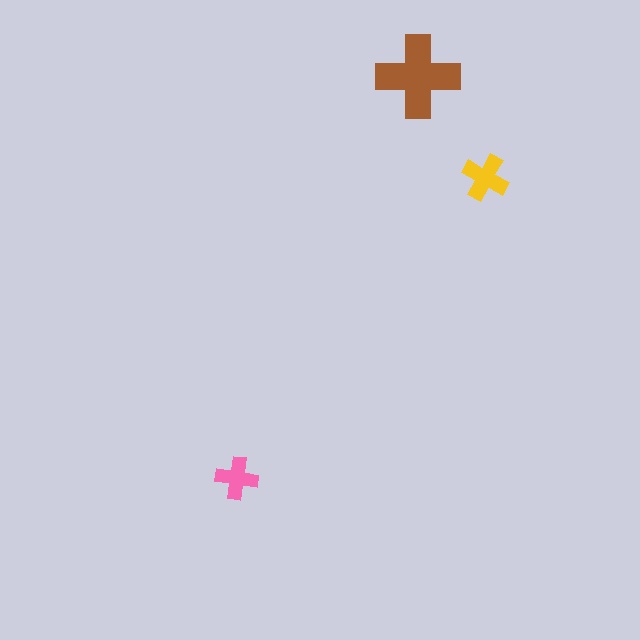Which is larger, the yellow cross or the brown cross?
The brown one.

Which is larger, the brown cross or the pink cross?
The brown one.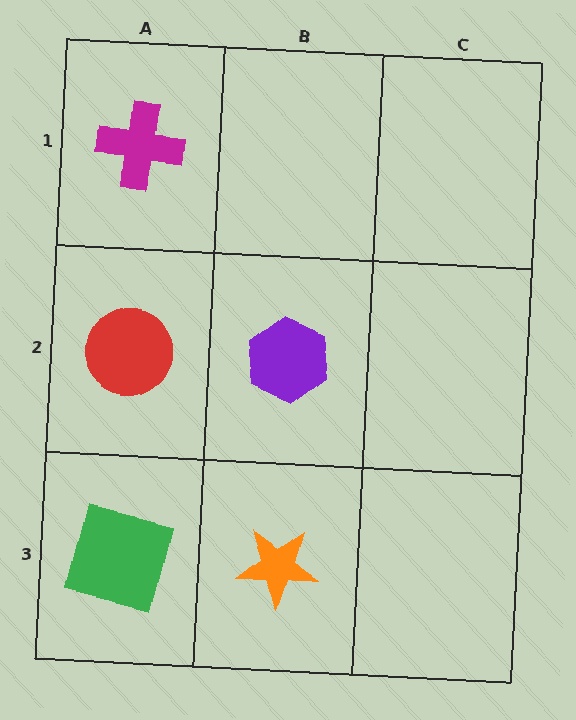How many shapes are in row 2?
2 shapes.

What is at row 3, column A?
A green square.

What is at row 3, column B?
An orange star.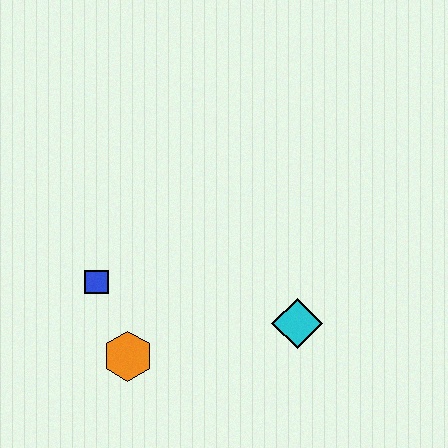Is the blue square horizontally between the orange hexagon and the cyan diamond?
No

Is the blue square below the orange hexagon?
No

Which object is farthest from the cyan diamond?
The blue square is farthest from the cyan diamond.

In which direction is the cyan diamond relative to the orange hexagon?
The cyan diamond is to the right of the orange hexagon.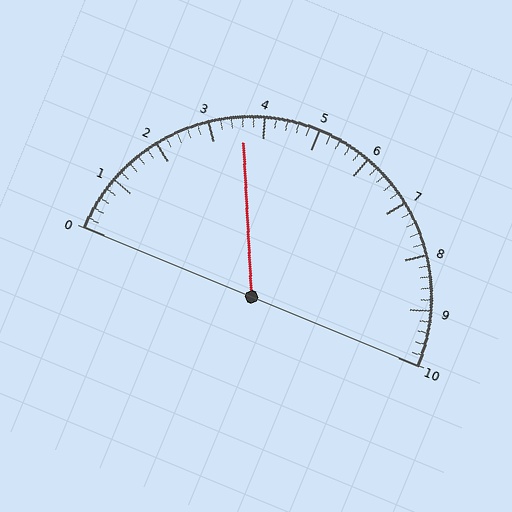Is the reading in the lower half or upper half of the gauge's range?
The reading is in the lower half of the range (0 to 10).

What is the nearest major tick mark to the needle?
The nearest major tick mark is 4.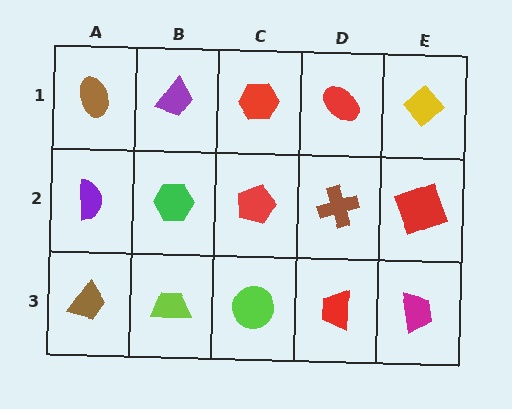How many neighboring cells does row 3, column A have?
2.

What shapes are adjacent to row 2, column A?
A brown ellipse (row 1, column A), a brown trapezoid (row 3, column A), a green hexagon (row 2, column B).